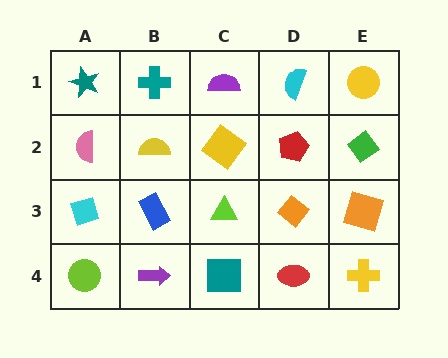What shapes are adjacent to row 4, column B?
A blue rectangle (row 3, column B), a lime circle (row 4, column A), a teal square (row 4, column C).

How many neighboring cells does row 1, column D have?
3.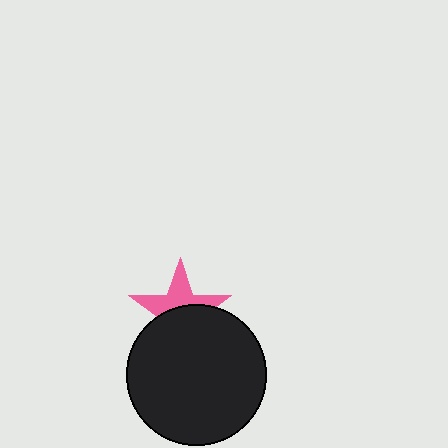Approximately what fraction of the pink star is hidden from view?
Roughly 54% of the pink star is hidden behind the black circle.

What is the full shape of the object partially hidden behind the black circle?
The partially hidden object is a pink star.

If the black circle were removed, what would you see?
You would see the complete pink star.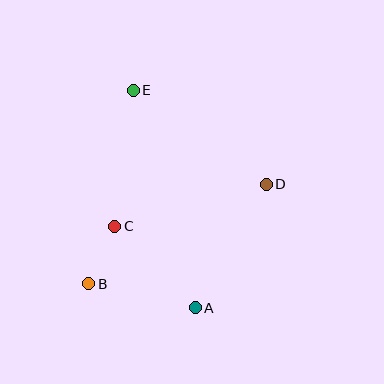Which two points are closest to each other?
Points B and C are closest to each other.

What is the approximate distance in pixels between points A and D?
The distance between A and D is approximately 143 pixels.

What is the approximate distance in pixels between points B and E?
The distance between B and E is approximately 198 pixels.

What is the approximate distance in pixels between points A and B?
The distance between A and B is approximately 109 pixels.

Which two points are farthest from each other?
Points A and E are farthest from each other.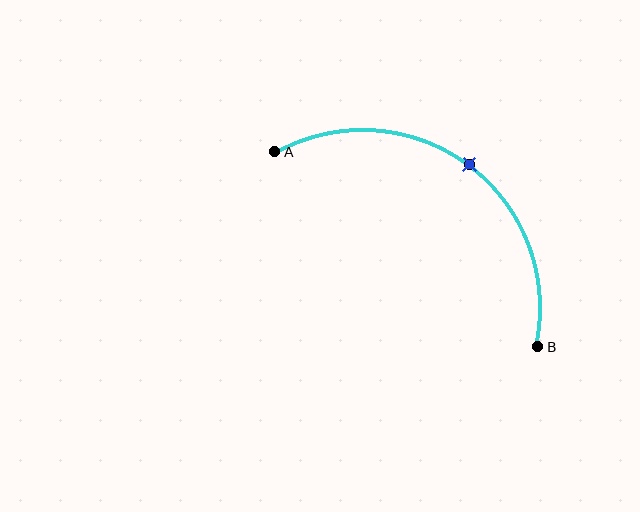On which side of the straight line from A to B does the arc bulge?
The arc bulges above and to the right of the straight line connecting A and B.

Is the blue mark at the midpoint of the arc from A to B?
Yes. The blue mark lies on the arc at equal arc-length from both A and B — it is the arc midpoint.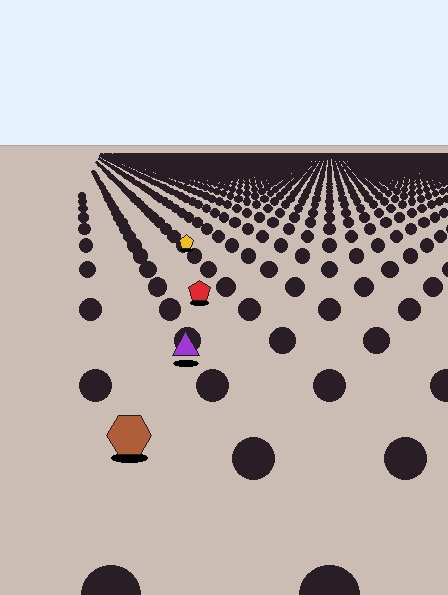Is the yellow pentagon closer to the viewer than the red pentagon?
No. The red pentagon is closer — you can tell from the texture gradient: the ground texture is coarser near it.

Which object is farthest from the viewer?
The yellow pentagon is farthest from the viewer. It appears smaller and the ground texture around it is denser.